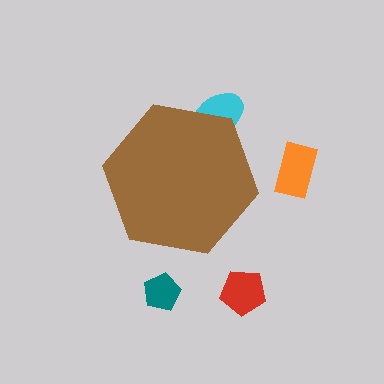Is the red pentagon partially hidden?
No, the red pentagon is fully visible.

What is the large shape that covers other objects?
A brown hexagon.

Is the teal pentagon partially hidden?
No, the teal pentagon is fully visible.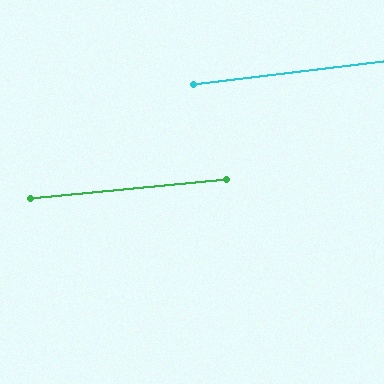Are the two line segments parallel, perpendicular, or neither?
Parallel — their directions differ by only 1.6°.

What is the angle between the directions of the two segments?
Approximately 2 degrees.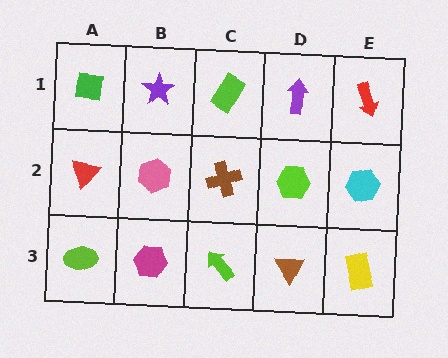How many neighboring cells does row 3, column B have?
3.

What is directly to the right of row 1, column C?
A purple arrow.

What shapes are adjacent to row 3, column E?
A cyan hexagon (row 2, column E), a brown triangle (row 3, column D).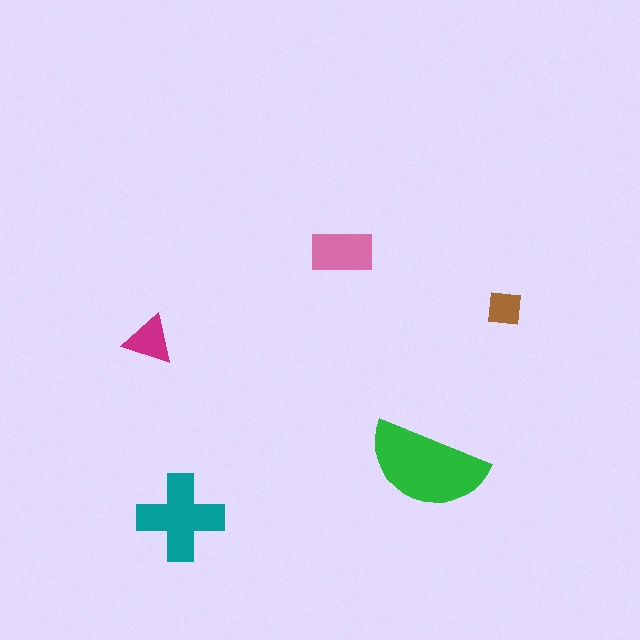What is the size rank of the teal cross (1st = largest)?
2nd.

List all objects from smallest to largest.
The brown square, the magenta triangle, the pink rectangle, the teal cross, the green semicircle.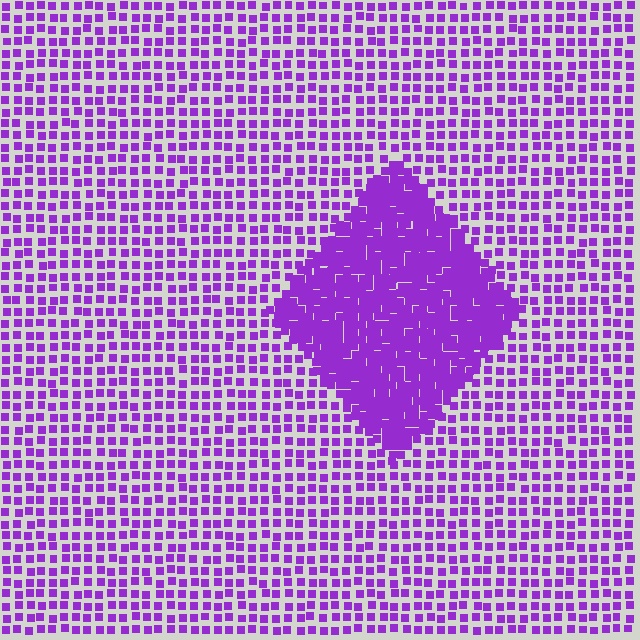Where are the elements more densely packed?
The elements are more densely packed inside the diamond boundary.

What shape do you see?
I see a diamond.